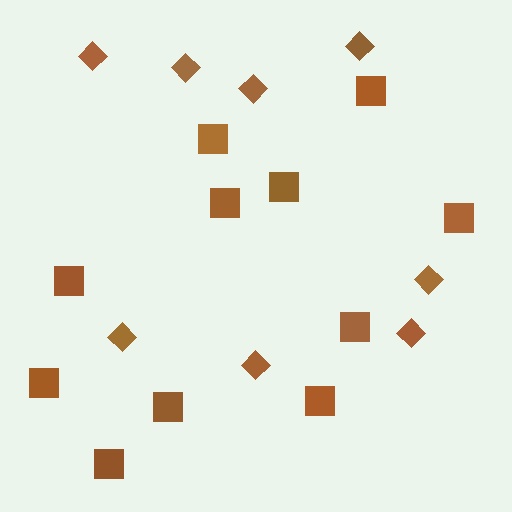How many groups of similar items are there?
There are 2 groups: one group of diamonds (8) and one group of squares (11).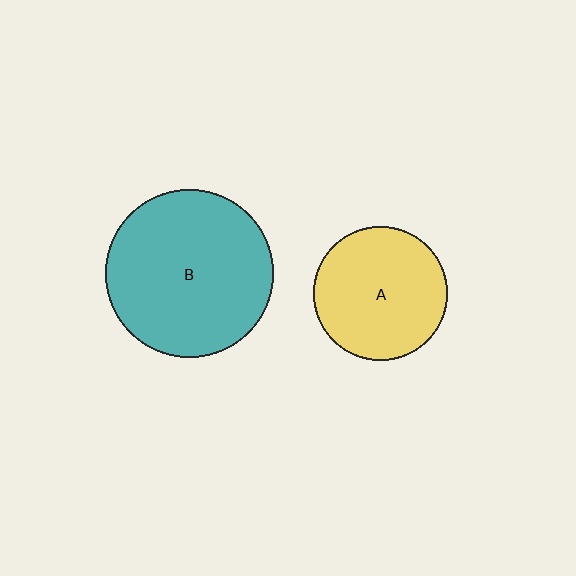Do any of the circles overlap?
No, none of the circles overlap.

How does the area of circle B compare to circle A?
Approximately 1.6 times.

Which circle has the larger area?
Circle B (teal).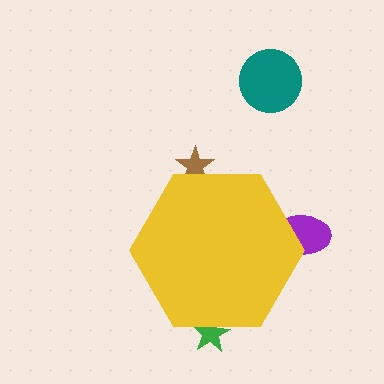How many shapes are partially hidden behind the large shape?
3 shapes are partially hidden.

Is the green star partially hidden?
Yes, the green star is partially hidden behind the yellow hexagon.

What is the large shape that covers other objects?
A yellow hexagon.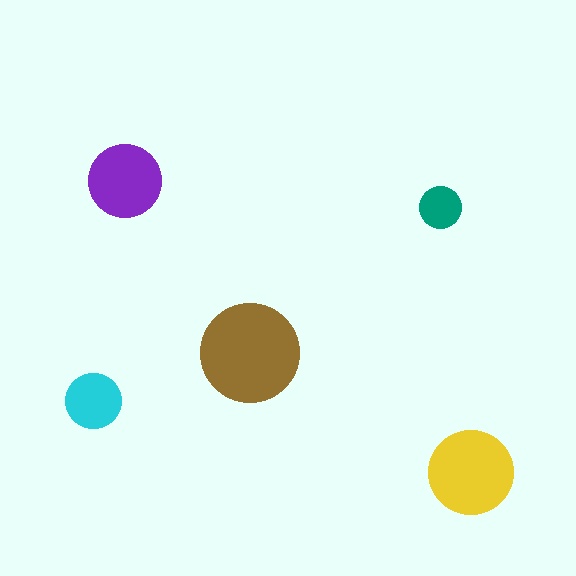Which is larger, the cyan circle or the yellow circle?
The yellow one.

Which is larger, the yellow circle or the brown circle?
The brown one.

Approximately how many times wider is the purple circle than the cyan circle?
About 1.5 times wider.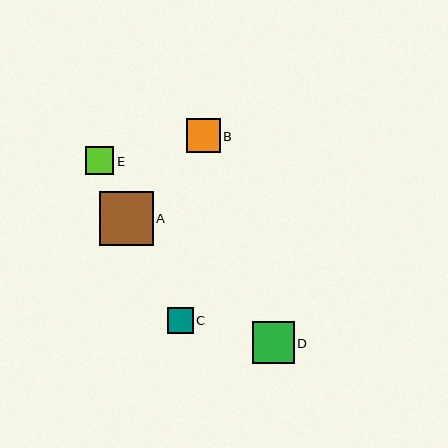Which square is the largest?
Square A is the largest with a size of approximately 54 pixels.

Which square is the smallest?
Square C is the smallest with a size of approximately 26 pixels.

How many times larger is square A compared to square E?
Square A is approximately 1.9 times the size of square E.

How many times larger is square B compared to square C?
Square B is approximately 1.3 times the size of square C.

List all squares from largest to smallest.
From largest to smallest: A, D, B, E, C.